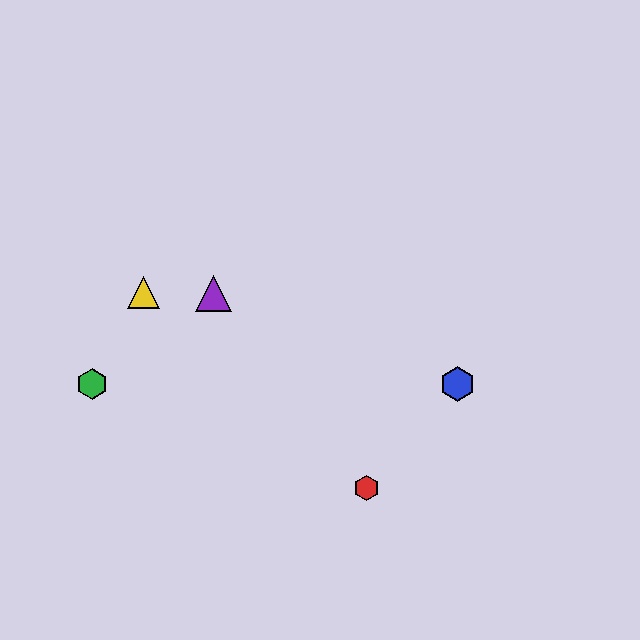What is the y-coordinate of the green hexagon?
The green hexagon is at y≈384.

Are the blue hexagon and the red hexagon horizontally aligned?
No, the blue hexagon is at y≈384 and the red hexagon is at y≈488.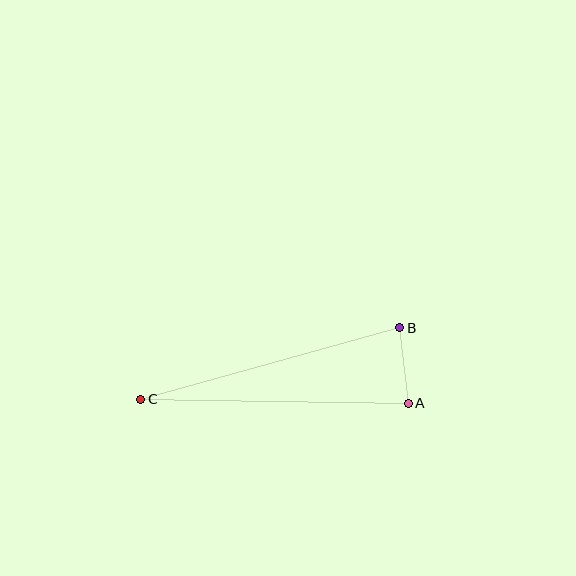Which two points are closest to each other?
Points A and B are closest to each other.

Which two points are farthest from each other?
Points B and C are farthest from each other.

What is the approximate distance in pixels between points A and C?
The distance between A and C is approximately 267 pixels.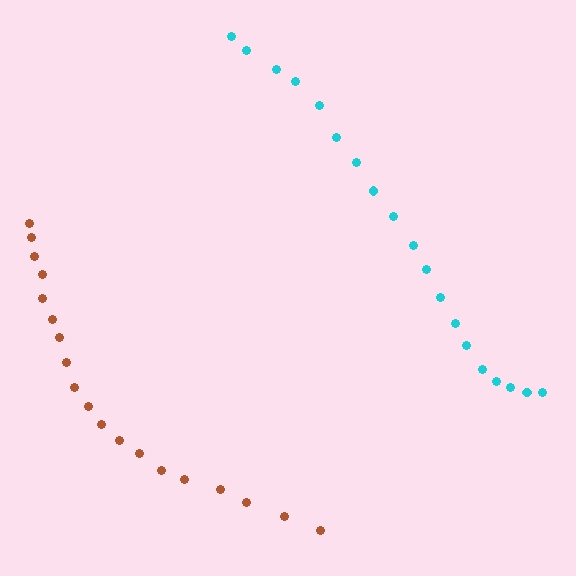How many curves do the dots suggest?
There are 2 distinct paths.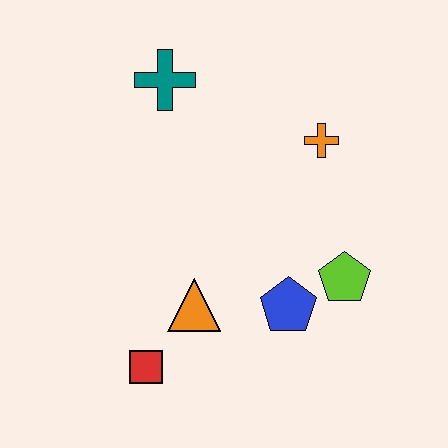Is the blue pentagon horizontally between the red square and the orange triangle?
No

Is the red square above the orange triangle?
No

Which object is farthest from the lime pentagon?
The teal cross is farthest from the lime pentagon.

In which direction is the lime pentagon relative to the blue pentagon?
The lime pentagon is to the right of the blue pentagon.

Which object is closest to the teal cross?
The orange cross is closest to the teal cross.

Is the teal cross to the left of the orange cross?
Yes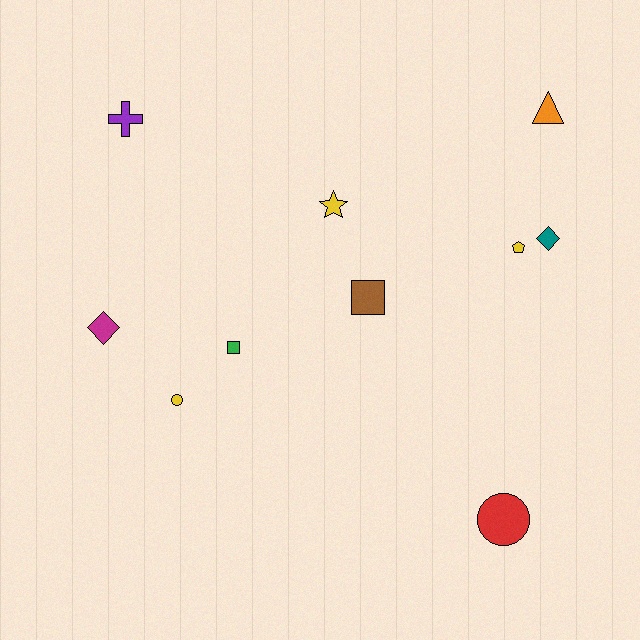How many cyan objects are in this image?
There are no cyan objects.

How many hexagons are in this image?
There are no hexagons.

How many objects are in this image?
There are 10 objects.